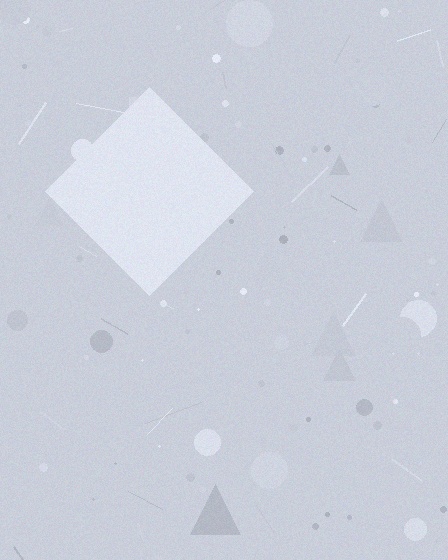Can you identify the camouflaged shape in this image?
The camouflaged shape is a diamond.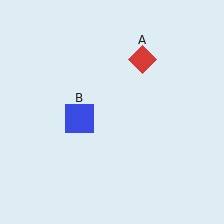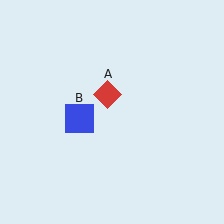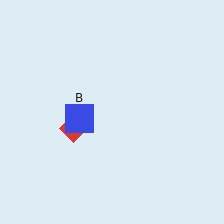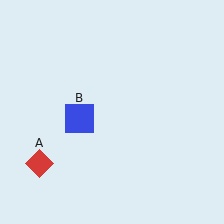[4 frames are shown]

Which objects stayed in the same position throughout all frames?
Blue square (object B) remained stationary.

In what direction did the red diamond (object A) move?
The red diamond (object A) moved down and to the left.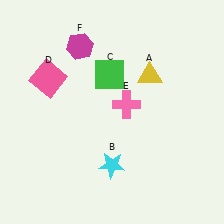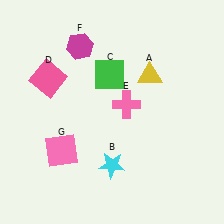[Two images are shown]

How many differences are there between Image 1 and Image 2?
There is 1 difference between the two images.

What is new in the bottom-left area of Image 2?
A pink square (G) was added in the bottom-left area of Image 2.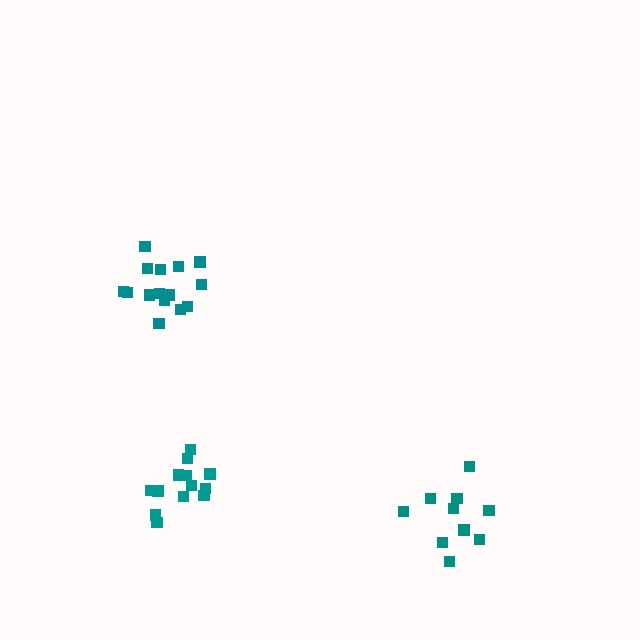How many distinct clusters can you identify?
There are 3 distinct clusters.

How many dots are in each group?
Group 1: 15 dots, Group 2: 13 dots, Group 3: 10 dots (38 total).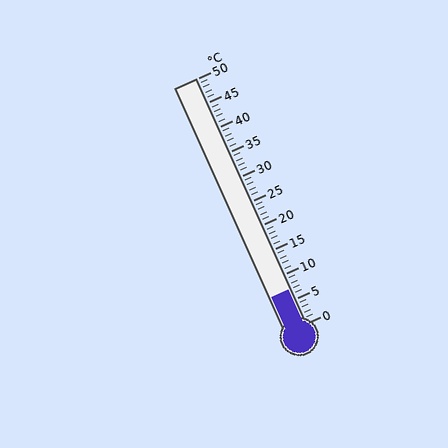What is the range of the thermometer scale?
The thermometer scale ranges from 0°C to 50°C.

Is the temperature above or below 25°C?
The temperature is below 25°C.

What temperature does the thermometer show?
The thermometer shows approximately 7°C.